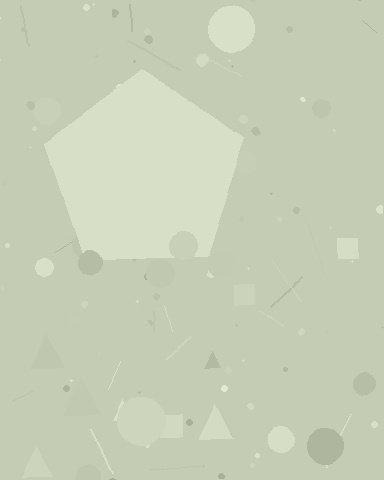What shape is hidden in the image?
A pentagon is hidden in the image.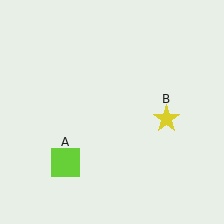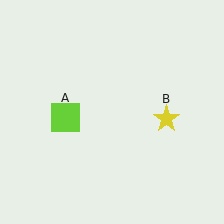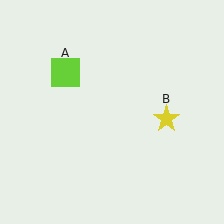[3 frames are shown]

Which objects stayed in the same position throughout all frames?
Yellow star (object B) remained stationary.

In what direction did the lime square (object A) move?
The lime square (object A) moved up.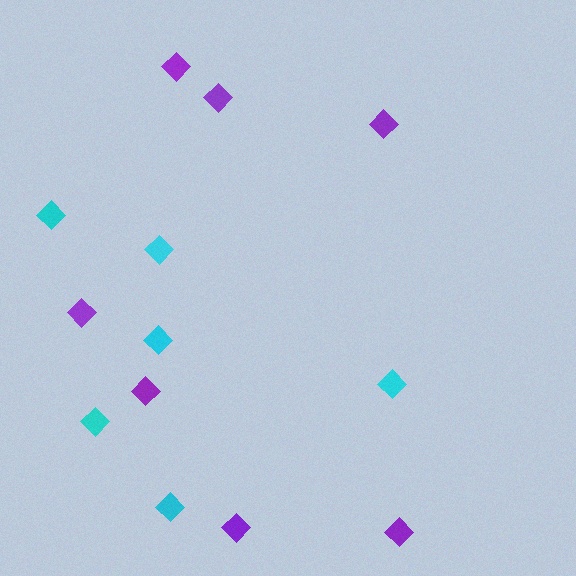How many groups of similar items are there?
There are 2 groups: one group of purple diamonds (7) and one group of cyan diamonds (6).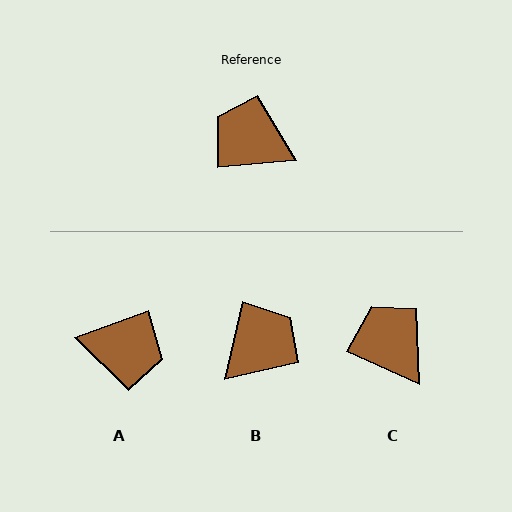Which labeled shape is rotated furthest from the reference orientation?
A, about 165 degrees away.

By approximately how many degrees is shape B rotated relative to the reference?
Approximately 108 degrees clockwise.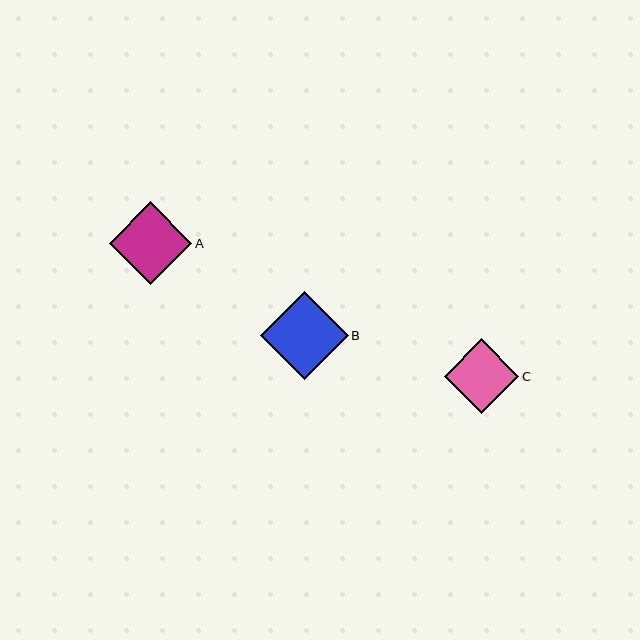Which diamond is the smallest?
Diamond C is the smallest with a size of approximately 75 pixels.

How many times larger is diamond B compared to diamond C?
Diamond B is approximately 1.2 times the size of diamond C.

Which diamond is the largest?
Diamond B is the largest with a size of approximately 87 pixels.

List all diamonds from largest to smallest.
From largest to smallest: B, A, C.